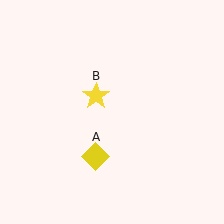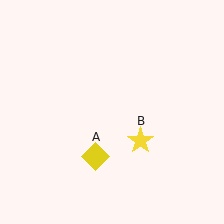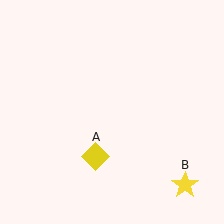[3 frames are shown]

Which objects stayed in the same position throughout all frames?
Yellow diamond (object A) remained stationary.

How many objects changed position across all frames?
1 object changed position: yellow star (object B).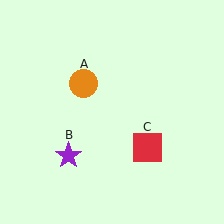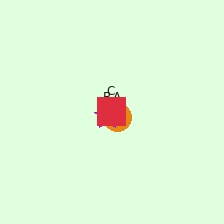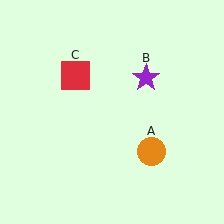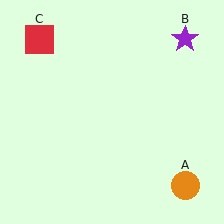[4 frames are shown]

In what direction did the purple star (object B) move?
The purple star (object B) moved up and to the right.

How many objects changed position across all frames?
3 objects changed position: orange circle (object A), purple star (object B), red square (object C).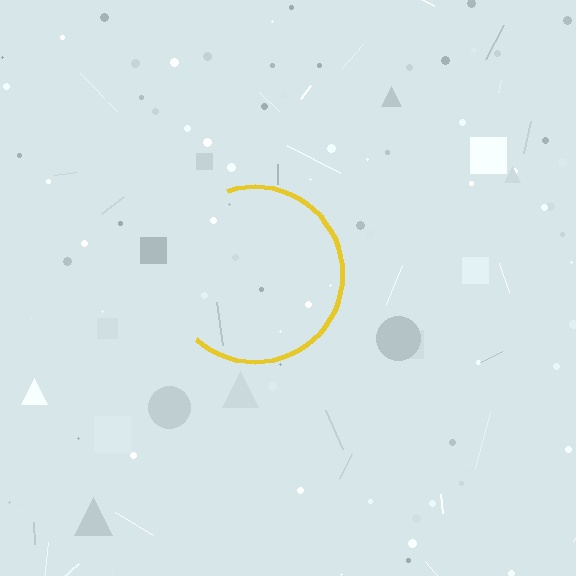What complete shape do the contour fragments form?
The contour fragments form a circle.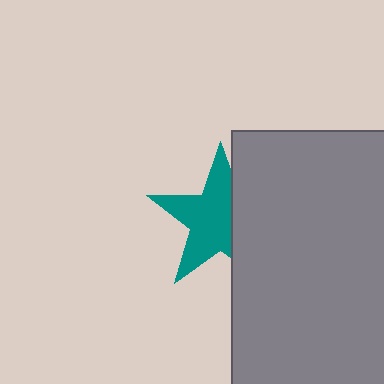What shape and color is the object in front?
The object in front is a gray rectangle.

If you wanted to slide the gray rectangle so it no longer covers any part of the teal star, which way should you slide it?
Slide it right — that is the most direct way to separate the two shapes.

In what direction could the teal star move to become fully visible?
The teal star could move left. That would shift it out from behind the gray rectangle entirely.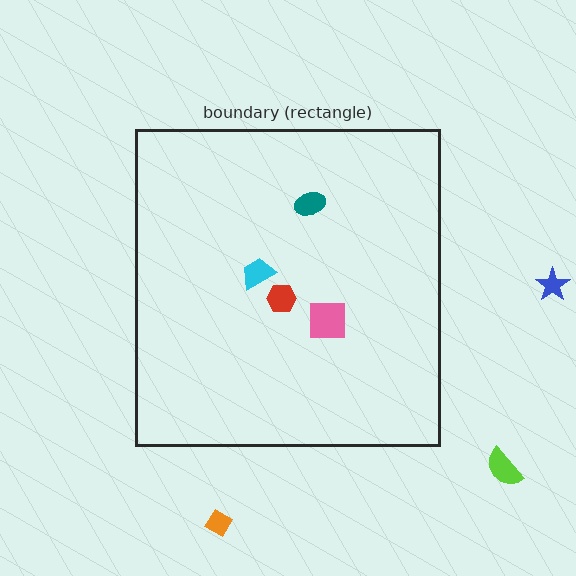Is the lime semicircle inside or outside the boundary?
Outside.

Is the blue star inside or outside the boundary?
Outside.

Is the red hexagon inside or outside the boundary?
Inside.